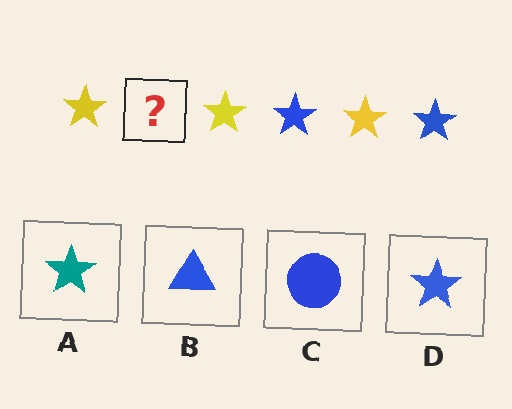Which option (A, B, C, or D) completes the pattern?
D.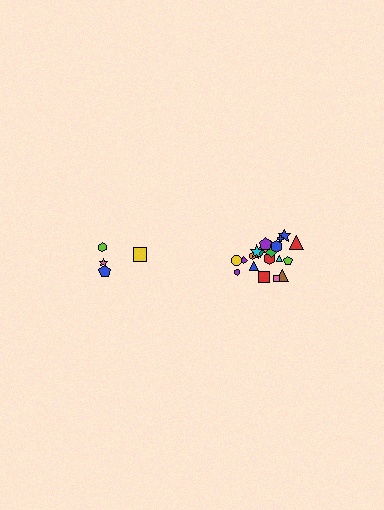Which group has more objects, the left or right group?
The right group.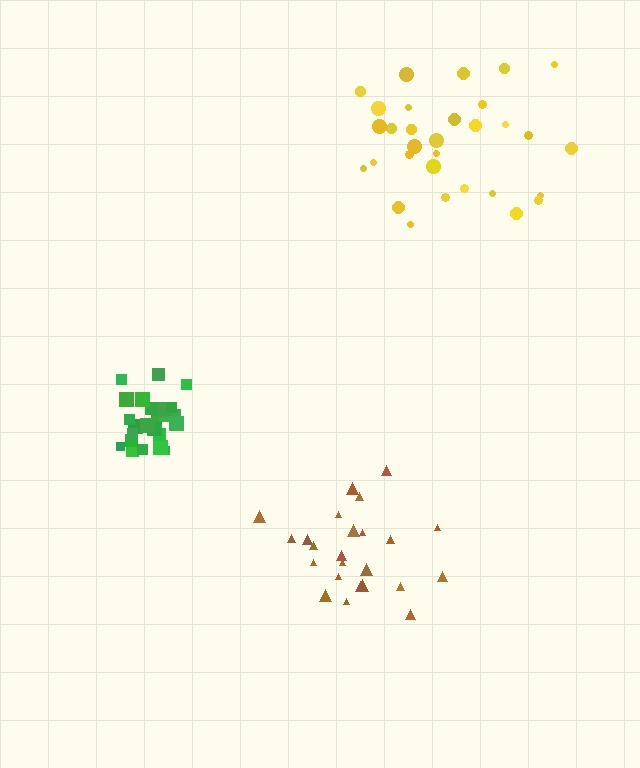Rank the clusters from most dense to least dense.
green, brown, yellow.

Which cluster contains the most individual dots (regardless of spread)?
Yellow (31).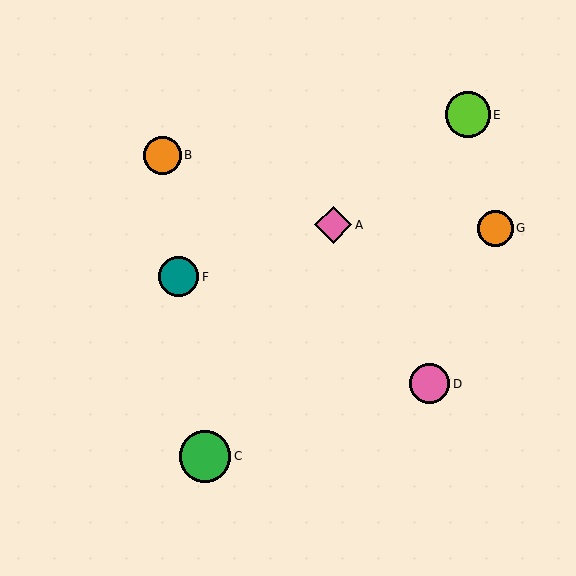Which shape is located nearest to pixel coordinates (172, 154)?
The orange circle (labeled B) at (162, 155) is nearest to that location.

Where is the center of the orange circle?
The center of the orange circle is at (495, 228).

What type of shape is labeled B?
Shape B is an orange circle.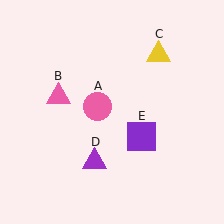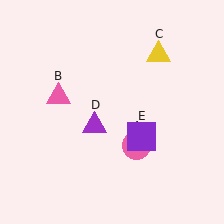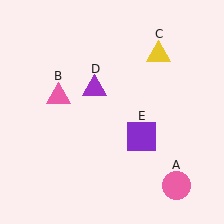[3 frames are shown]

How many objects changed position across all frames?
2 objects changed position: pink circle (object A), purple triangle (object D).